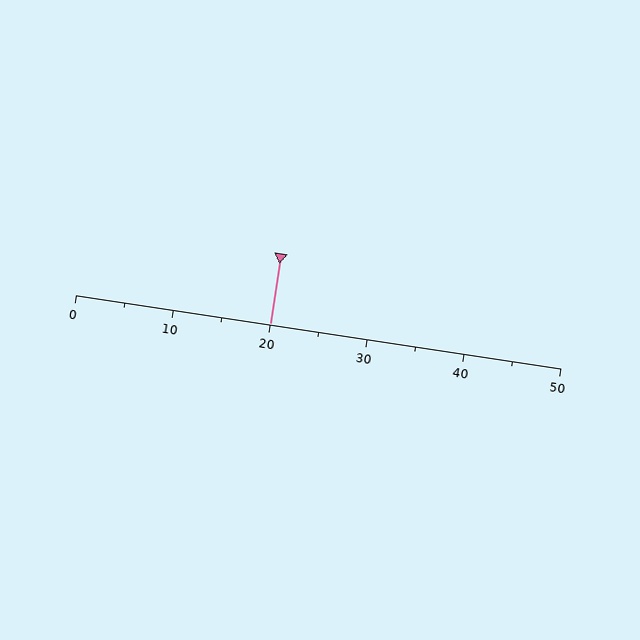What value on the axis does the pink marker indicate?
The marker indicates approximately 20.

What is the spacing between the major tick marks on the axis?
The major ticks are spaced 10 apart.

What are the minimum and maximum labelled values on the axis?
The axis runs from 0 to 50.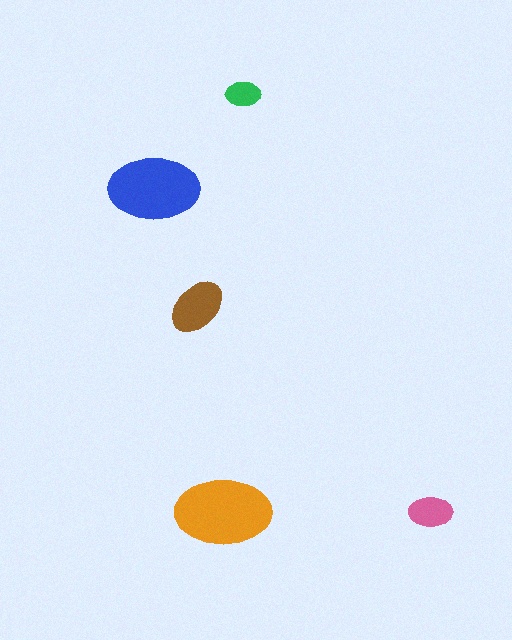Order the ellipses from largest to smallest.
the orange one, the blue one, the brown one, the pink one, the green one.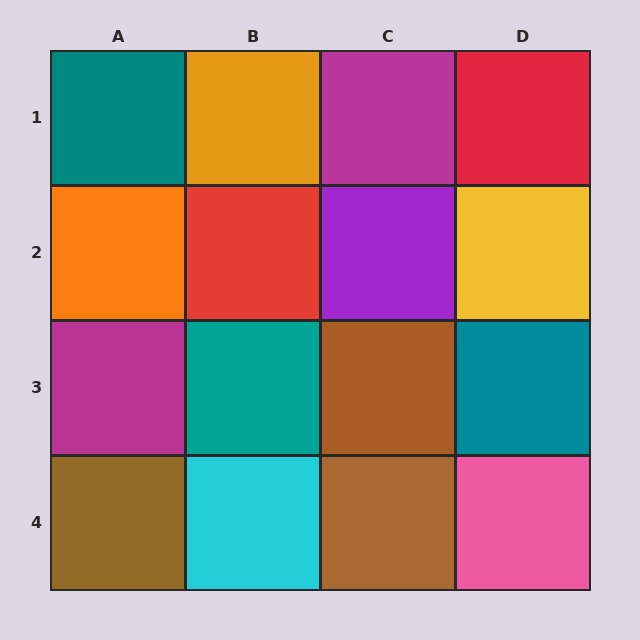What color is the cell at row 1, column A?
Teal.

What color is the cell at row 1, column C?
Magenta.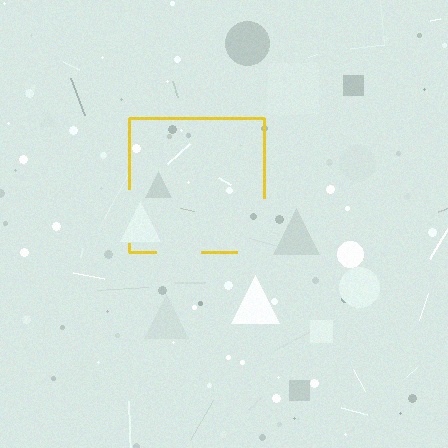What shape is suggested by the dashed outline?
The dashed outline suggests a square.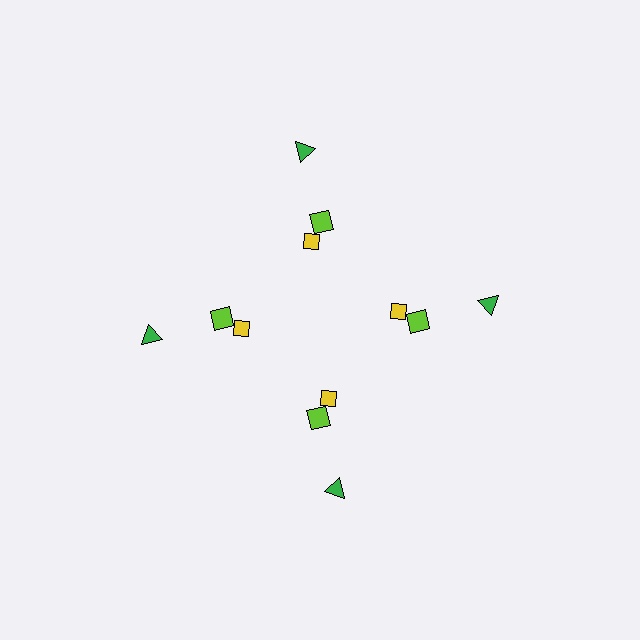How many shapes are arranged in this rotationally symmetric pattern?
There are 12 shapes, arranged in 4 groups of 3.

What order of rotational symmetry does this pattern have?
This pattern has 4-fold rotational symmetry.